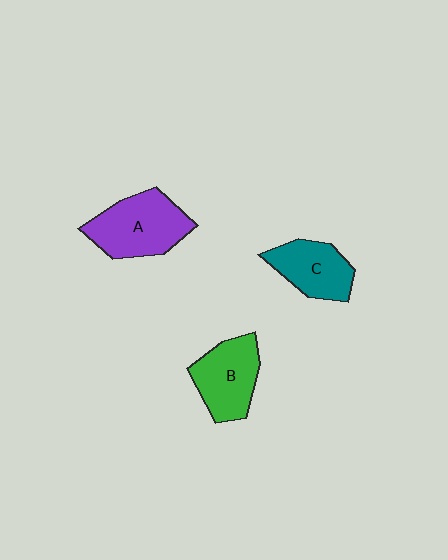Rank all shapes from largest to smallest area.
From largest to smallest: A (purple), B (green), C (teal).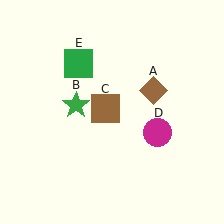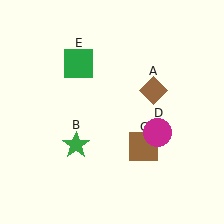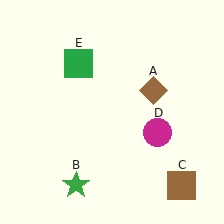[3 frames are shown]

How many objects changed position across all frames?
2 objects changed position: green star (object B), brown square (object C).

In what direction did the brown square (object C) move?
The brown square (object C) moved down and to the right.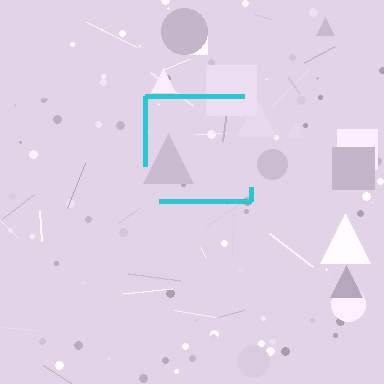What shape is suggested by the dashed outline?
The dashed outline suggests a square.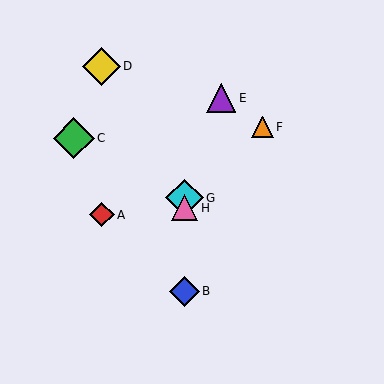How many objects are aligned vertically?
3 objects (B, G, H) are aligned vertically.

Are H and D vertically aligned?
No, H is at x≈184 and D is at x≈101.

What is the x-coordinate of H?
Object H is at x≈184.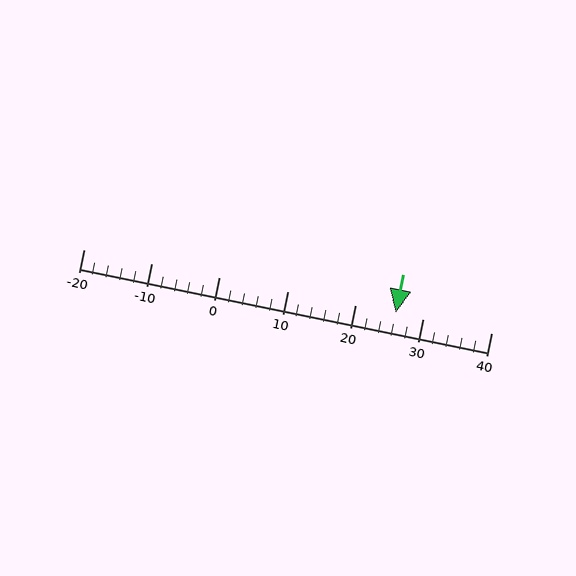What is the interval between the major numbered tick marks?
The major tick marks are spaced 10 units apart.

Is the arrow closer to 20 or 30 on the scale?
The arrow is closer to 30.